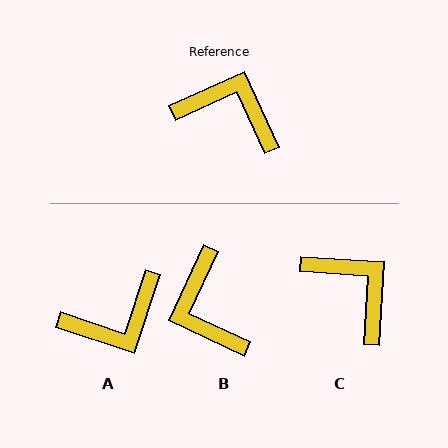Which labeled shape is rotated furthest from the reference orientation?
A, about 133 degrees away.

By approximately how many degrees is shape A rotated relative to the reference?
Approximately 133 degrees clockwise.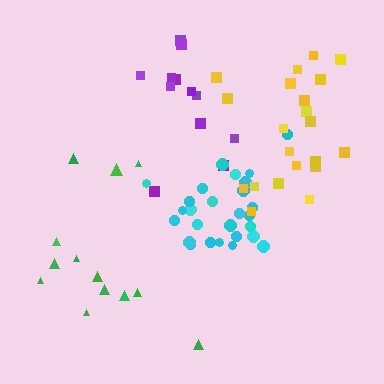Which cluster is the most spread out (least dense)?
Green.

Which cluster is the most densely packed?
Cyan.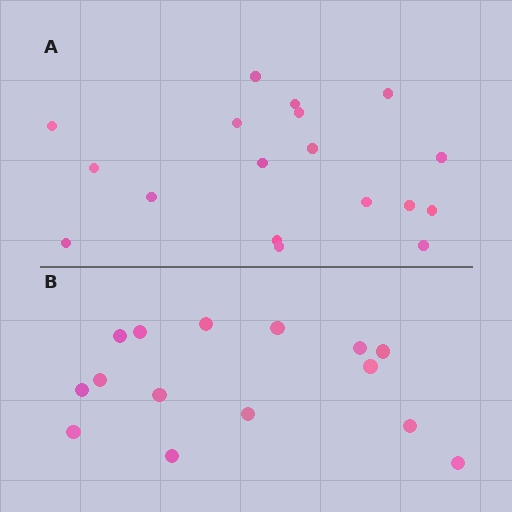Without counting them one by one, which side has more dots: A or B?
Region A (the top region) has more dots.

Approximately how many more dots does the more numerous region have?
Region A has just a few more — roughly 2 or 3 more dots than region B.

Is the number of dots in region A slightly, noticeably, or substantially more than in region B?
Region A has only slightly more — the two regions are fairly close. The ratio is roughly 1.2 to 1.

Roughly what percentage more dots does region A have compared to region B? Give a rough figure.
About 20% more.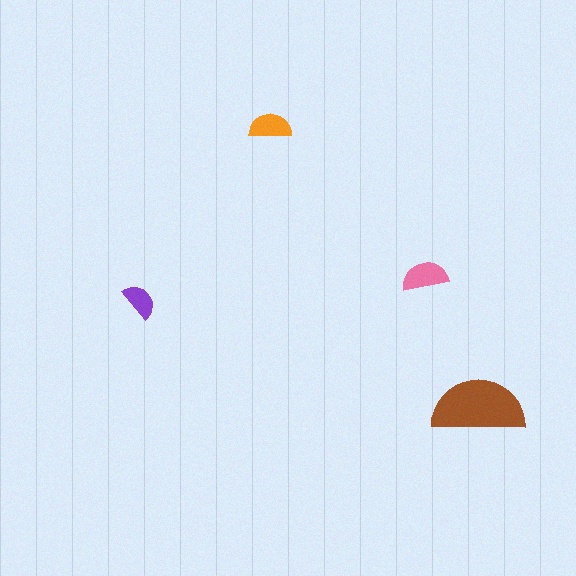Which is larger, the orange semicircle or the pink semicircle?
The pink one.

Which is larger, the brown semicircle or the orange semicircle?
The brown one.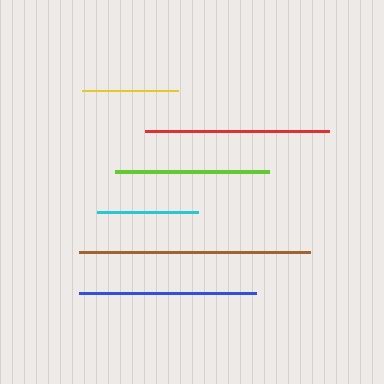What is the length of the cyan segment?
The cyan segment is approximately 102 pixels long.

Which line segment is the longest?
The brown line is the longest at approximately 231 pixels.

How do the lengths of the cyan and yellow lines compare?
The cyan and yellow lines are approximately the same length.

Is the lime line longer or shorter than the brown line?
The brown line is longer than the lime line.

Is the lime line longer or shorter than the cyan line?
The lime line is longer than the cyan line.